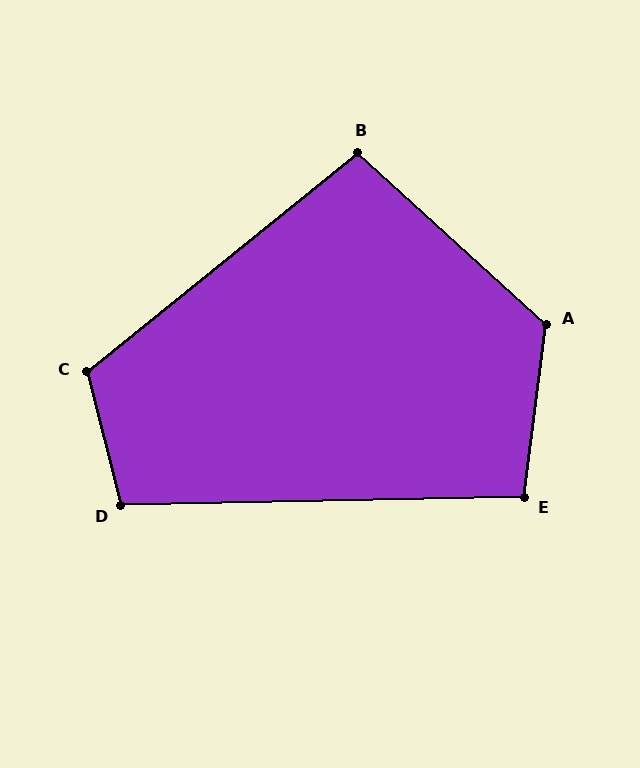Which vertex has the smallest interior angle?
E, at approximately 98 degrees.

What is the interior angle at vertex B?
Approximately 99 degrees (obtuse).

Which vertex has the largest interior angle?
A, at approximately 125 degrees.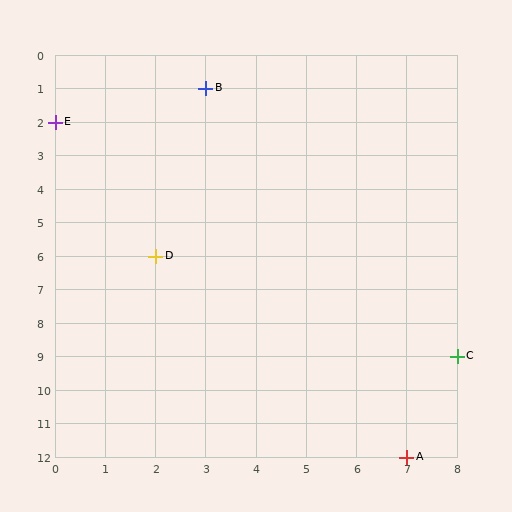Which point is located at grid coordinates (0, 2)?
Point E is at (0, 2).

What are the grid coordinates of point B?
Point B is at grid coordinates (3, 1).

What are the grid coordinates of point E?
Point E is at grid coordinates (0, 2).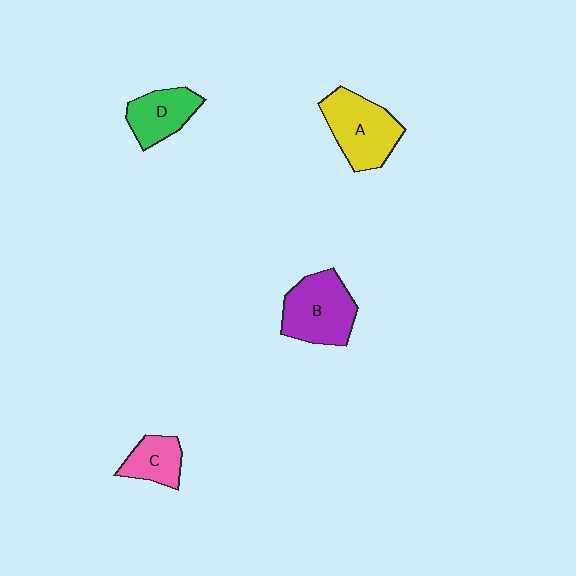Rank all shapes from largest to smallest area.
From largest to smallest: B (purple), A (yellow), D (green), C (pink).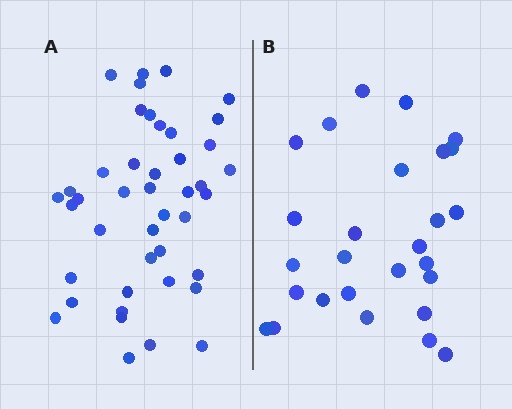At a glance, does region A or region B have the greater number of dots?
Region A (the left region) has more dots.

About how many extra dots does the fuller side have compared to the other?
Region A has approximately 15 more dots than region B.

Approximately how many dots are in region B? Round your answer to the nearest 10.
About 30 dots. (The exact count is 27, which rounds to 30.)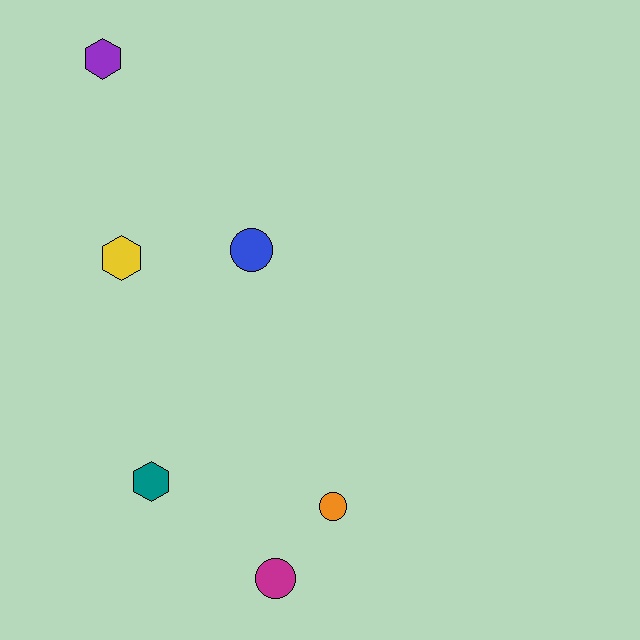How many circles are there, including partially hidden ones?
There are 3 circles.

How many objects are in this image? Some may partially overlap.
There are 6 objects.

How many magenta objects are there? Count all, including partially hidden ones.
There is 1 magenta object.